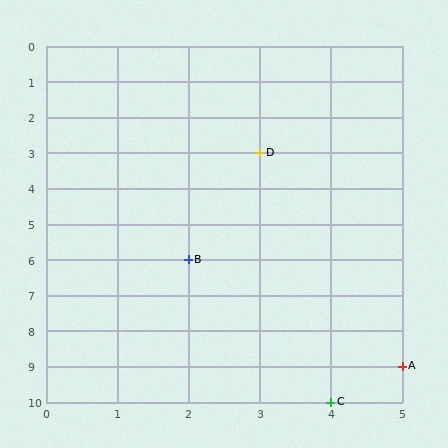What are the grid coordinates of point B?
Point B is at grid coordinates (2, 6).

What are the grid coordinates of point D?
Point D is at grid coordinates (3, 3).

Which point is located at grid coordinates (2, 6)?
Point B is at (2, 6).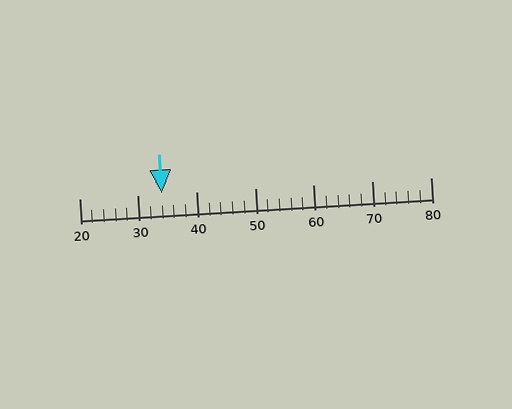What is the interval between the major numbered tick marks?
The major tick marks are spaced 10 units apart.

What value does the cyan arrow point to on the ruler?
The cyan arrow points to approximately 34.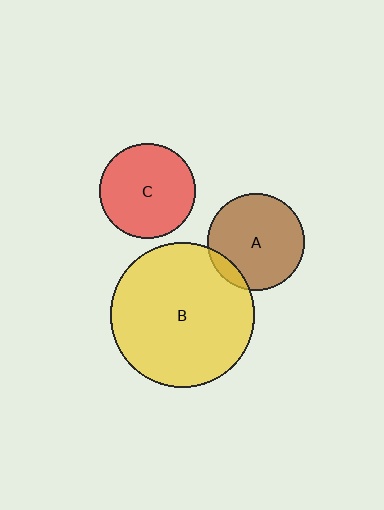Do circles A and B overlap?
Yes.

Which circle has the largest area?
Circle B (yellow).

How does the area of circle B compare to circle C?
Approximately 2.3 times.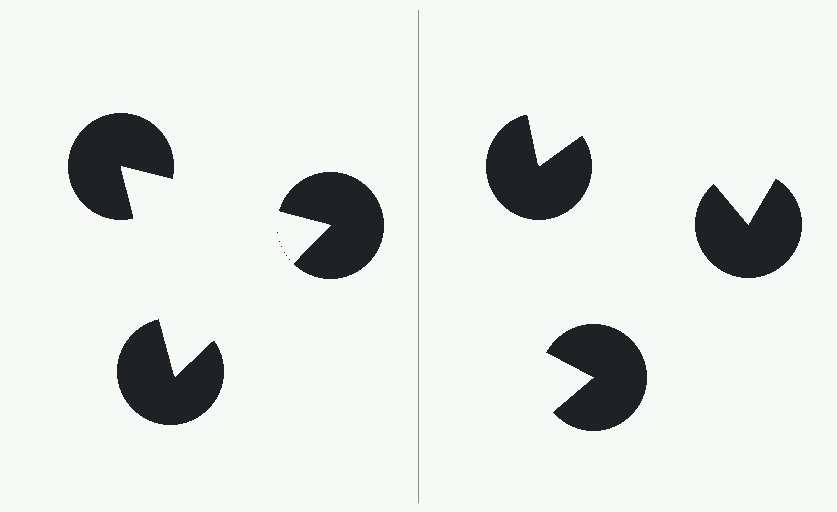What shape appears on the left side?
An illusory triangle.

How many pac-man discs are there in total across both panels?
6 — 3 on each side.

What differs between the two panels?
The pac-man discs are positioned identically on both sides; only the wedge orientations differ. On the left they align to a triangle; on the right they are misaligned.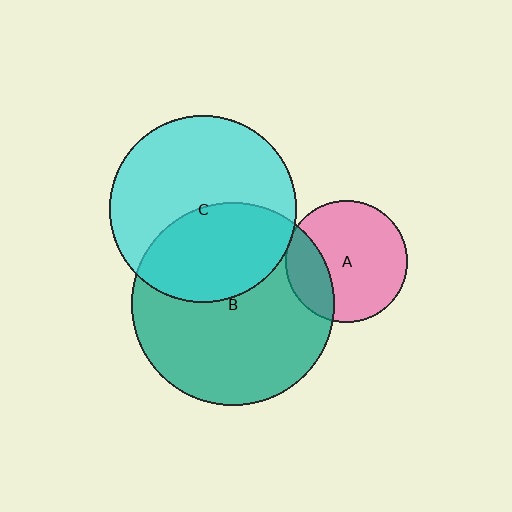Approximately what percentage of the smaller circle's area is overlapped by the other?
Approximately 5%.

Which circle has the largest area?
Circle B (teal).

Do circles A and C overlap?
Yes.